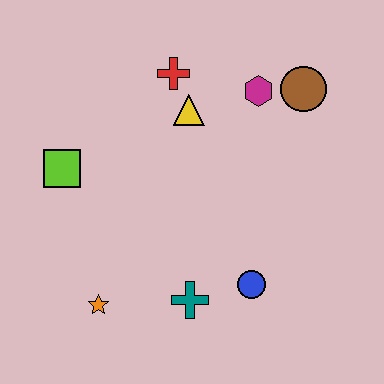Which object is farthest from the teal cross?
The brown circle is farthest from the teal cross.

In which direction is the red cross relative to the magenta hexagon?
The red cross is to the left of the magenta hexagon.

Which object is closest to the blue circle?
The teal cross is closest to the blue circle.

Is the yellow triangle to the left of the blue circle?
Yes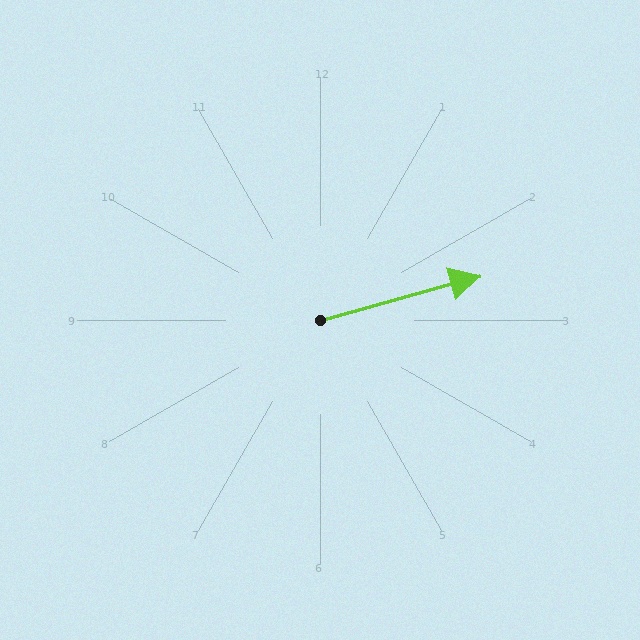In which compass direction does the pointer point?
East.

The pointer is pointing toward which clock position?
Roughly 2 o'clock.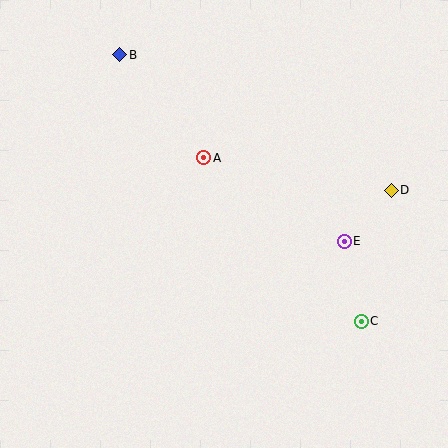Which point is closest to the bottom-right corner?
Point C is closest to the bottom-right corner.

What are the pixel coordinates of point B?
Point B is at (120, 55).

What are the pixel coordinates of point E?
Point E is at (344, 241).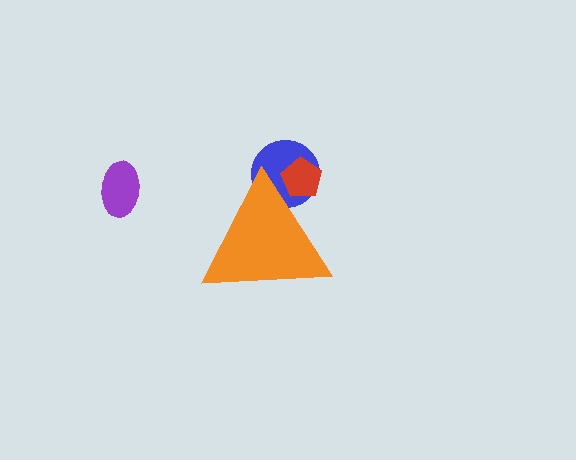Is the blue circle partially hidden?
Yes, the blue circle is partially hidden behind the orange triangle.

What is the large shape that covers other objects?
An orange triangle.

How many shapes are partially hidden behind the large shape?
2 shapes are partially hidden.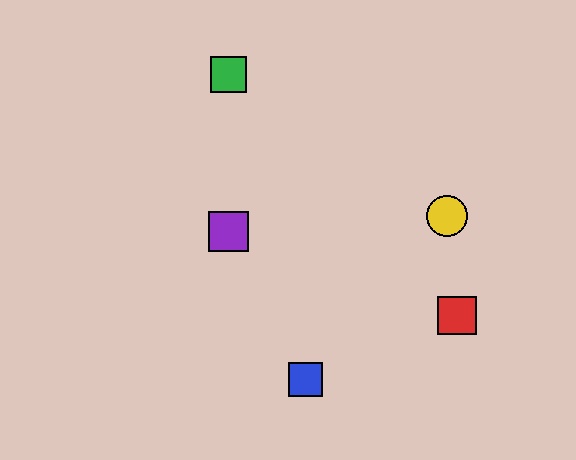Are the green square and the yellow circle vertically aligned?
No, the green square is at x≈228 and the yellow circle is at x≈447.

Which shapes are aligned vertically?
The green square, the purple square are aligned vertically.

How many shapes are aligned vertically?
2 shapes (the green square, the purple square) are aligned vertically.